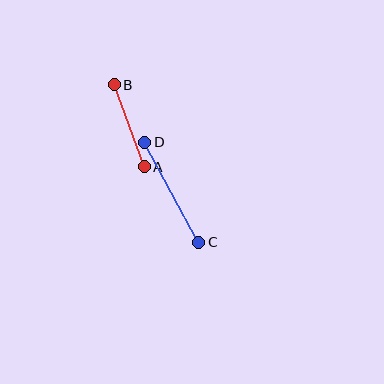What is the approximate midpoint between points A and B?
The midpoint is at approximately (129, 126) pixels.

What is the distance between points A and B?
The distance is approximately 87 pixels.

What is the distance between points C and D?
The distance is approximately 113 pixels.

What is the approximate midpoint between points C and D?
The midpoint is at approximately (172, 192) pixels.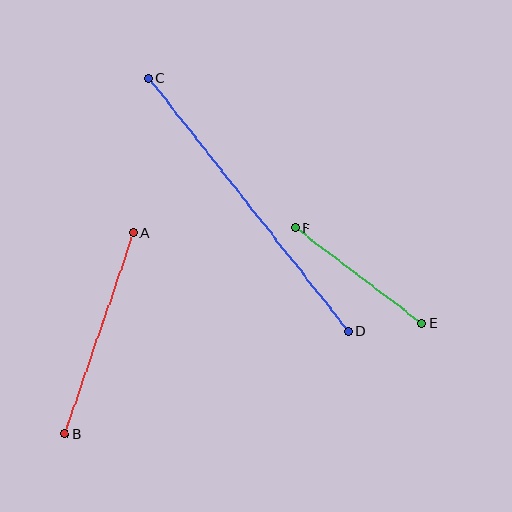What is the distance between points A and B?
The distance is approximately 213 pixels.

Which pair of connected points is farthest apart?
Points C and D are farthest apart.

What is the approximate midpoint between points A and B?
The midpoint is at approximately (99, 333) pixels.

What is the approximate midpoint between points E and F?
The midpoint is at approximately (358, 276) pixels.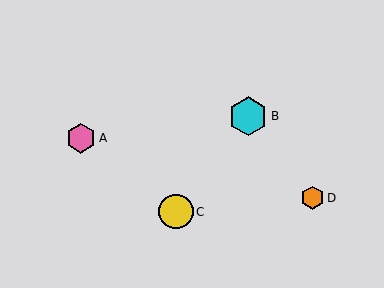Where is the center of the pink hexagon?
The center of the pink hexagon is at (81, 138).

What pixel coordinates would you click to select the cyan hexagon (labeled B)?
Click at (248, 116) to select the cyan hexagon B.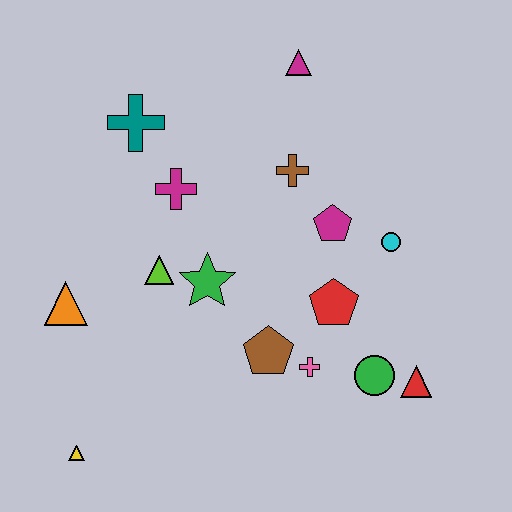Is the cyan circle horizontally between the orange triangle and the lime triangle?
No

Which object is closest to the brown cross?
The magenta pentagon is closest to the brown cross.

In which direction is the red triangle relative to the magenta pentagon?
The red triangle is below the magenta pentagon.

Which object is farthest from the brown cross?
The yellow triangle is farthest from the brown cross.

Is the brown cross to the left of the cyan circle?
Yes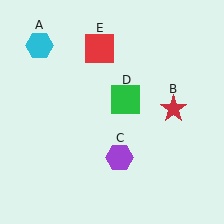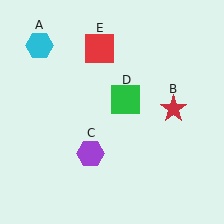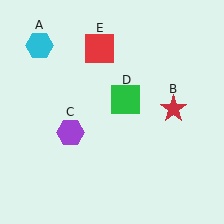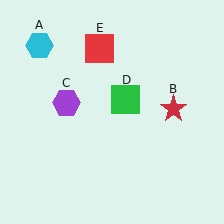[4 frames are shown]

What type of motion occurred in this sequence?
The purple hexagon (object C) rotated clockwise around the center of the scene.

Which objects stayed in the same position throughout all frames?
Cyan hexagon (object A) and red star (object B) and green square (object D) and red square (object E) remained stationary.